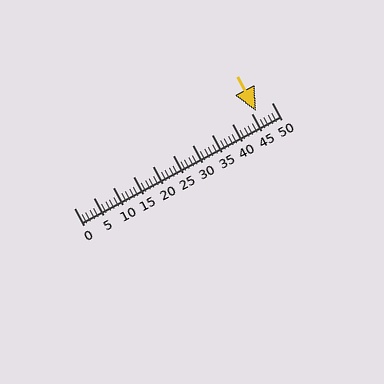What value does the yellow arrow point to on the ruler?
The yellow arrow points to approximately 46.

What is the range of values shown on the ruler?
The ruler shows values from 0 to 50.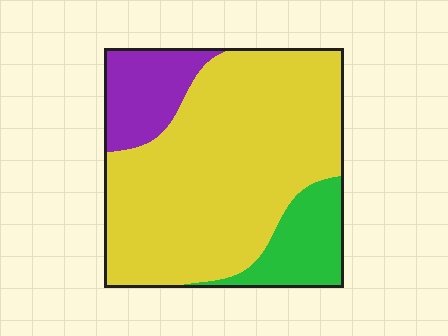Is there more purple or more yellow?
Yellow.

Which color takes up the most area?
Yellow, at roughly 70%.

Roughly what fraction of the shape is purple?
Purple covers 14% of the shape.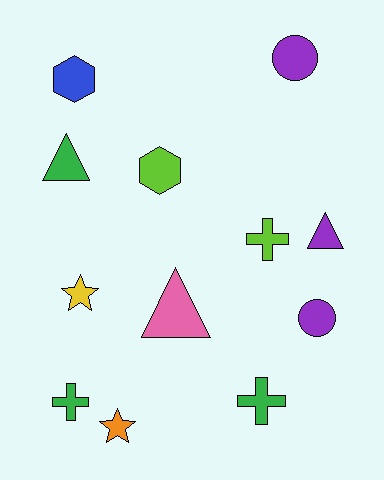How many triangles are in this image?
There are 3 triangles.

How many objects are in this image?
There are 12 objects.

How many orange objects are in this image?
There is 1 orange object.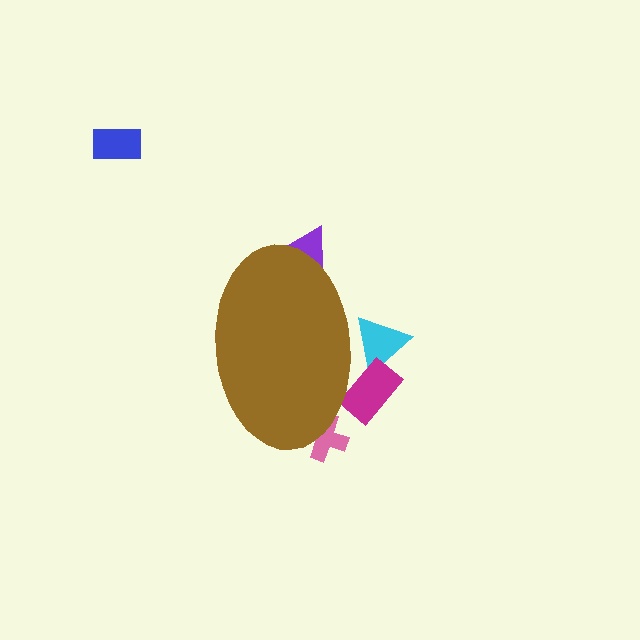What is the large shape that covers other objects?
A brown ellipse.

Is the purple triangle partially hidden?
Yes, the purple triangle is partially hidden behind the brown ellipse.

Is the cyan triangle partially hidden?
Yes, the cyan triangle is partially hidden behind the brown ellipse.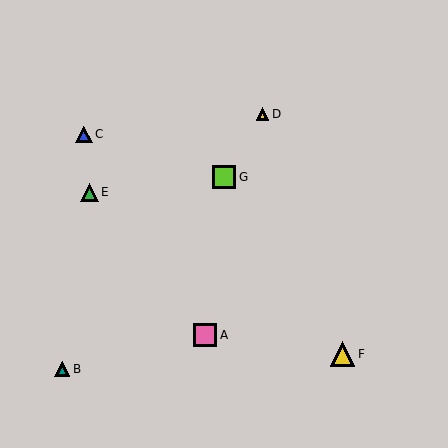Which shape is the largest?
The yellow triangle (labeled F) is the largest.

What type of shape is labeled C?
Shape C is a blue triangle.